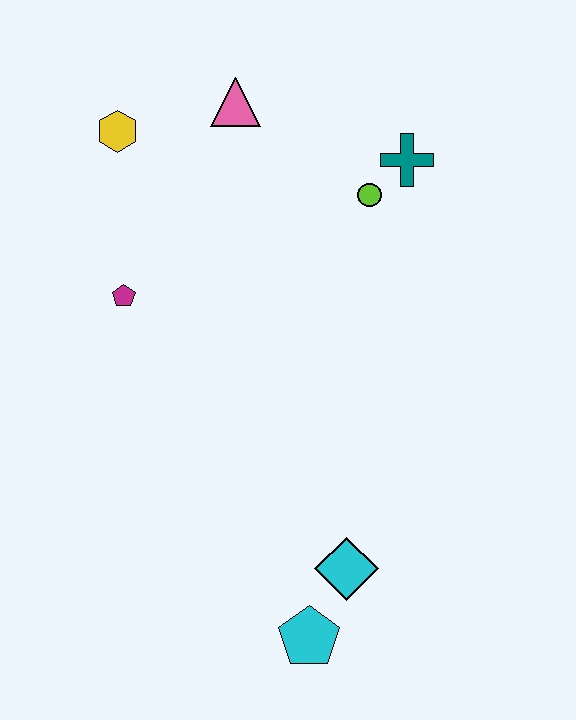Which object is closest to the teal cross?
The lime circle is closest to the teal cross.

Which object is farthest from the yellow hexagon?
The cyan pentagon is farthest from the yellow hexagon.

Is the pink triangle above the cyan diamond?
Yes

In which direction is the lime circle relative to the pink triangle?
The lime circle is to the right of the pink triangle.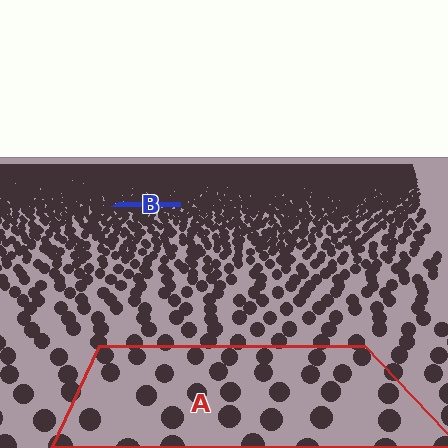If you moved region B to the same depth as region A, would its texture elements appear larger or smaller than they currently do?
They would appear larger. At a closer depth, the same texture elements are projected at a bigger on-screen size.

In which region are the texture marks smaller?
The texture marks are smaller in region B, because it is farther away.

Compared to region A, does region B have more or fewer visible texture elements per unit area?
Region B has more texture elements per unit area — they are packed more densely because it is farther away.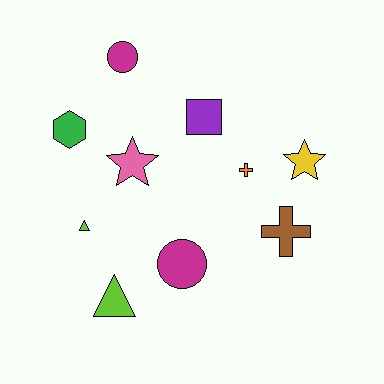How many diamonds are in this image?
There are no diamonds.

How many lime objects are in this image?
There are 2 lime objects.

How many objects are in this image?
There are 10 objects.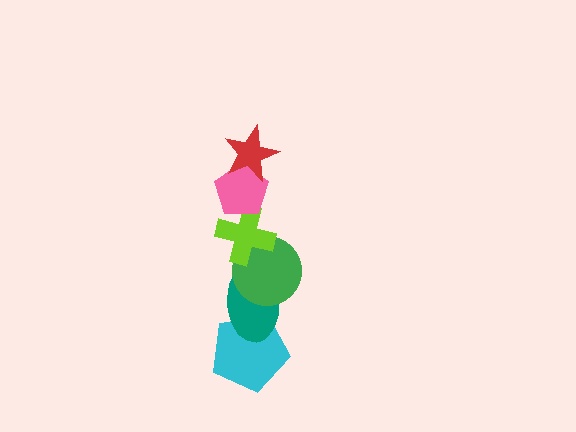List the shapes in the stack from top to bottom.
From top to bottom: the red star, the pink pentagon, the lime cross, the green circle, the teal ellipse, the cyan pentagon.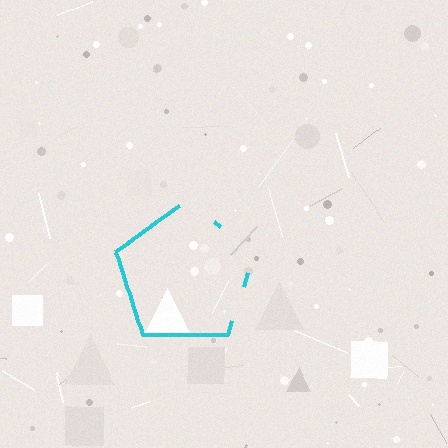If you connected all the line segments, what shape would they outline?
They would outline a pentagon.